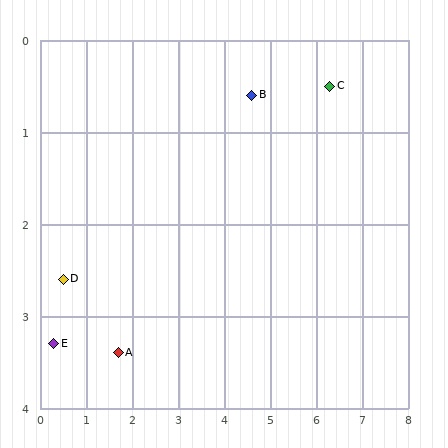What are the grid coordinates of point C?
Point C is at approximately (6.3, 0.5).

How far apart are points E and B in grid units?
Points E and B are about 5.1 grid units apart.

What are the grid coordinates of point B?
Point B is at approximately (4.6, 0.6).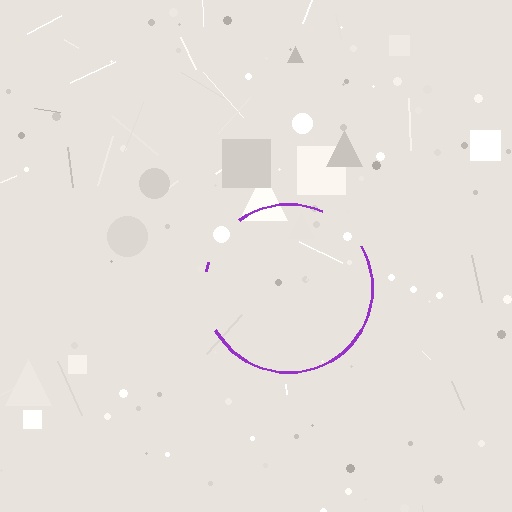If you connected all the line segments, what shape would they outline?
They would outline a circle.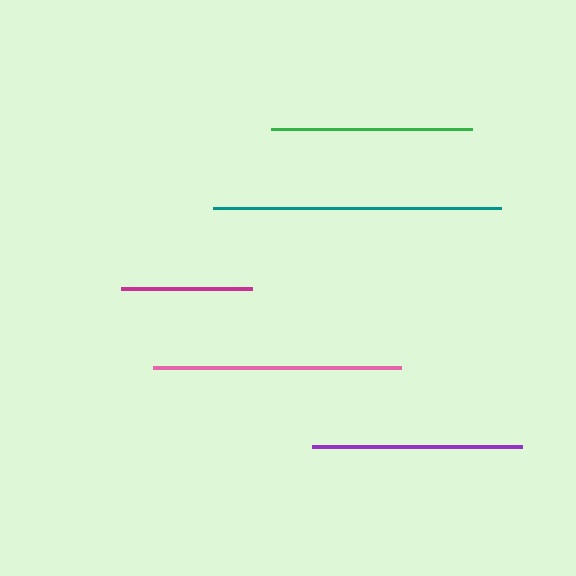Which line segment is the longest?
The teal line is the longest at approximately 288 pixels.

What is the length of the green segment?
The green segment is approximately 201 pixels long.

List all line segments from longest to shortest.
From longest to shortest: teal, pink, purple, green, magenta.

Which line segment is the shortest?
The magenta line is the shortest at approximately 131 pixels.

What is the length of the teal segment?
The teal segment is approximately 288 pixels long.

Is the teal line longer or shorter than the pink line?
The teal line is longer than the pink line.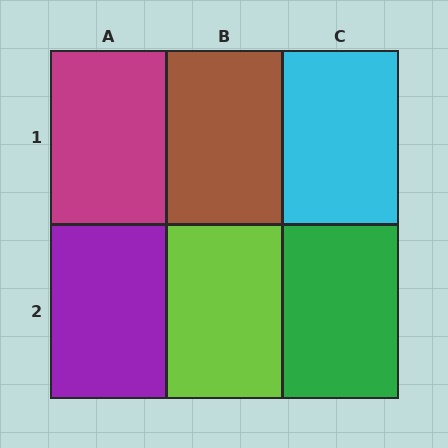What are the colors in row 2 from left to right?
Purple, lime, green.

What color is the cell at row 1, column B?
Brown.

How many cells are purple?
1 cell is purple.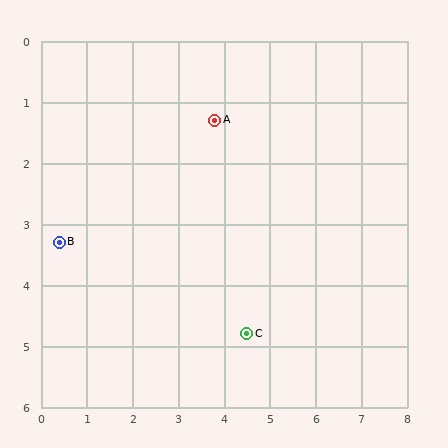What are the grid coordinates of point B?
Point B is at approximately (0.4, 3.3).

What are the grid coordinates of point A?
Point A is at approximately (3.8, 1.3).